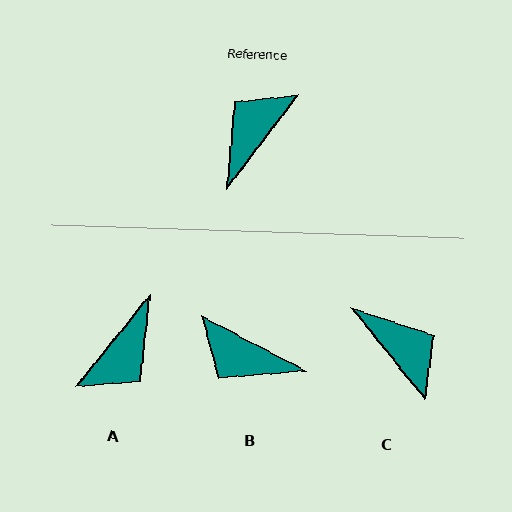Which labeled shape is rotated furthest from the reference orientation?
A, about 178 degrees away.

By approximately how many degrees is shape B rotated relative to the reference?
Approximately 99 degrees counter-clockwise.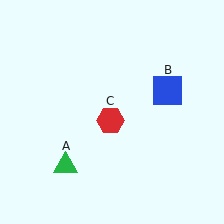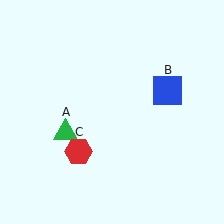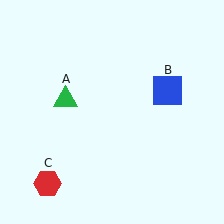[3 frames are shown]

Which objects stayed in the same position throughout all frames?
Blue square (object B) remained stationary.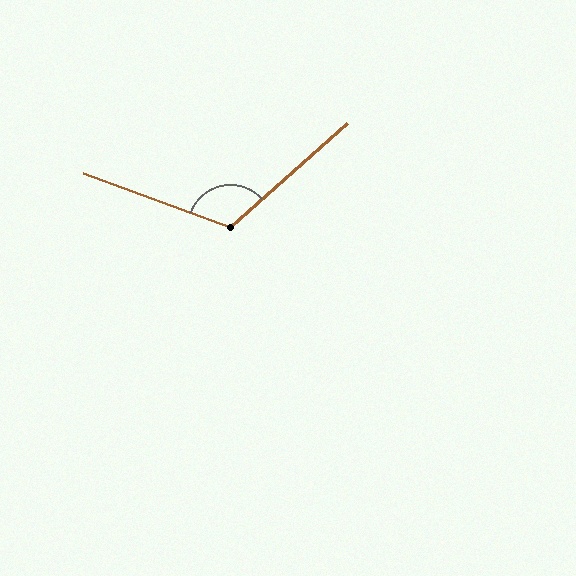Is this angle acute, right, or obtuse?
It is obtuse.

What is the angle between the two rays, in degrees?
Approximately 118 degrees.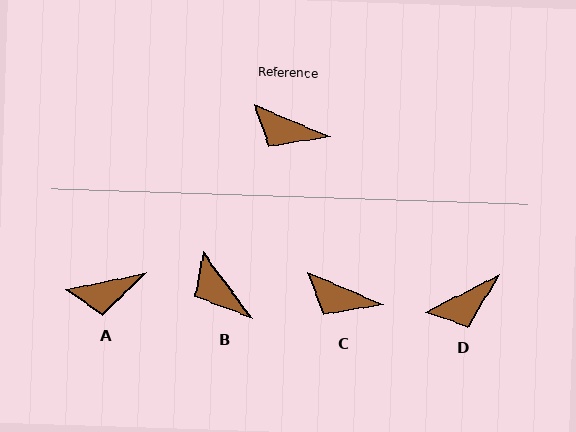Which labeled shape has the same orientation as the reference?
C.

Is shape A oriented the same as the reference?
No, it is off by about 34 degrees.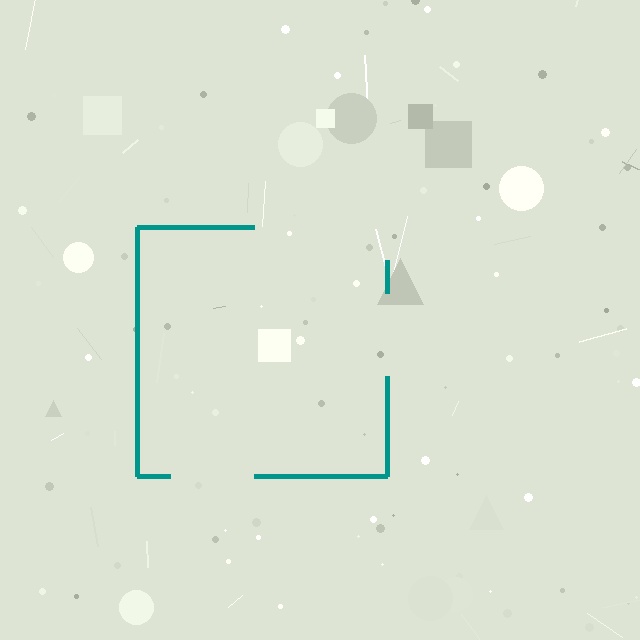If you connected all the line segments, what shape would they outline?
They would outline a square.